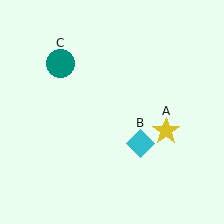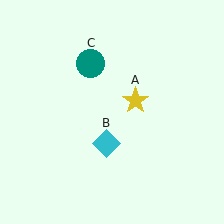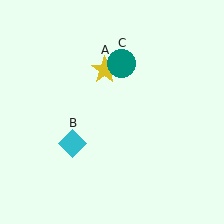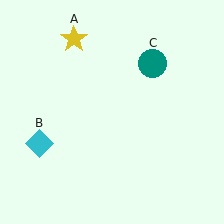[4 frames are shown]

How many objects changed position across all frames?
3 objects changed position: yellow star (object A), cyan diamond (object B), teal circle (object C).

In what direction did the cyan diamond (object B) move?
The cyan diamond (object B) moved left.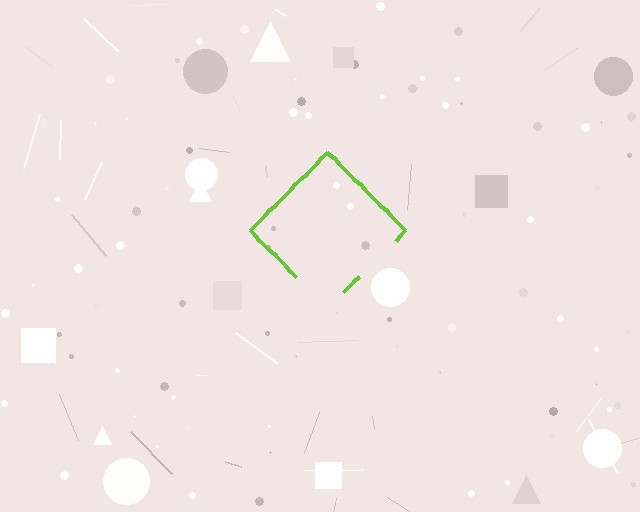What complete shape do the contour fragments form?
The contour fragments form a diamond.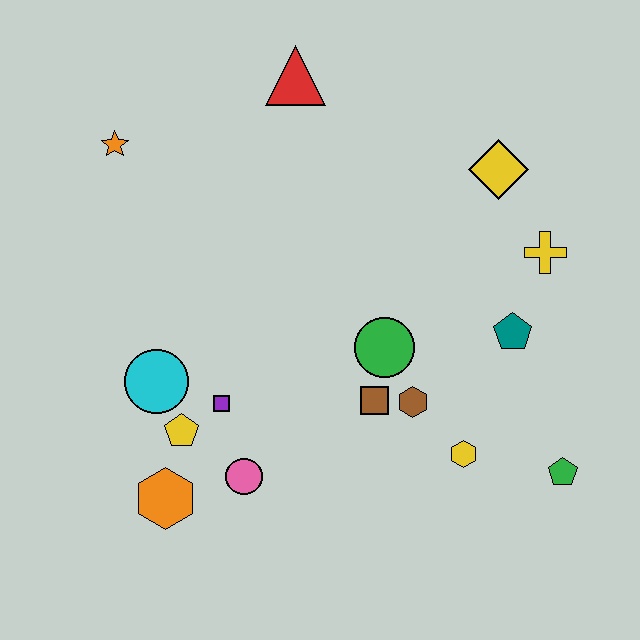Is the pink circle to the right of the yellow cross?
No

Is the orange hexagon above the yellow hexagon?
No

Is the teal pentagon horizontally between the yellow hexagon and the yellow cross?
Yes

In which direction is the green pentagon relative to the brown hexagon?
The green pentagon is to the right of the brown hexagon.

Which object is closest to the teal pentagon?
The yellow cross is closest to the teal pentagon.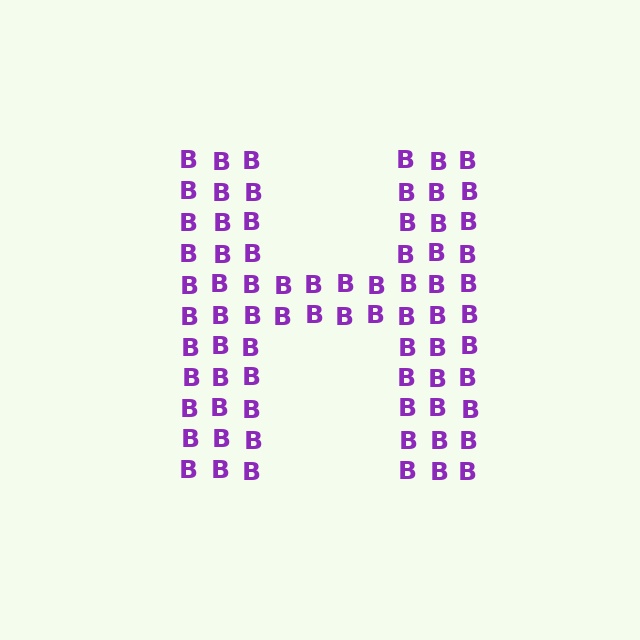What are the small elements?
The small elements are letter B's.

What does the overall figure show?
The overall figure shows the letter H.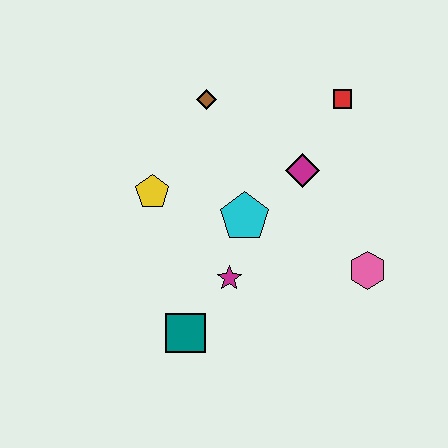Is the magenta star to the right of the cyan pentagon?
No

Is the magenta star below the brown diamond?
Yes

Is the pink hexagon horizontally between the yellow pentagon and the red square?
No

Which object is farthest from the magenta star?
The red square is farthest from the magenta star.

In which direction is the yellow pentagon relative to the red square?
The yellow pentagon is to the left of the red square.